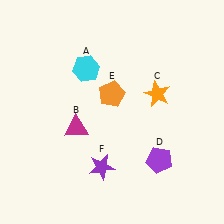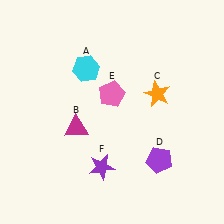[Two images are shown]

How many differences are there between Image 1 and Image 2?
There is 1 difference between the two images.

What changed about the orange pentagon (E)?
In Image 1, E is orange. In Image 2, it changed to pink.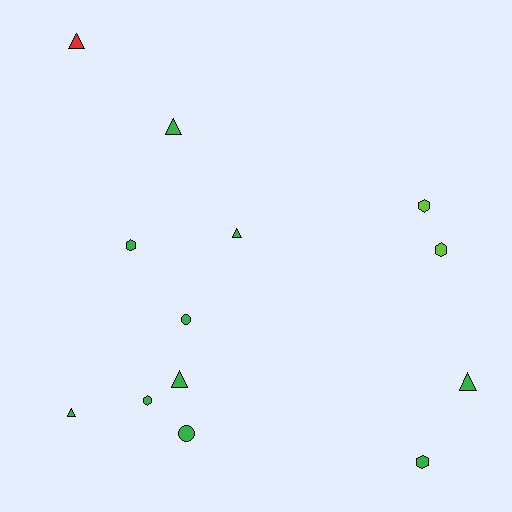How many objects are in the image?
There are 13 objects.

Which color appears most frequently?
Green, with 10 objects.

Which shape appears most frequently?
Triangle, with 6 objects.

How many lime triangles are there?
There are no lime triangles.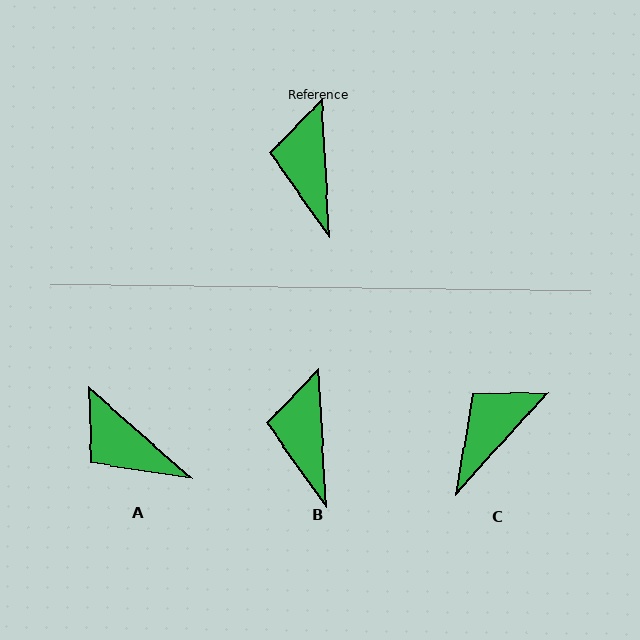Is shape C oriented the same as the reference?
No, it is off by about 45 degrees.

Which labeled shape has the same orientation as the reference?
B.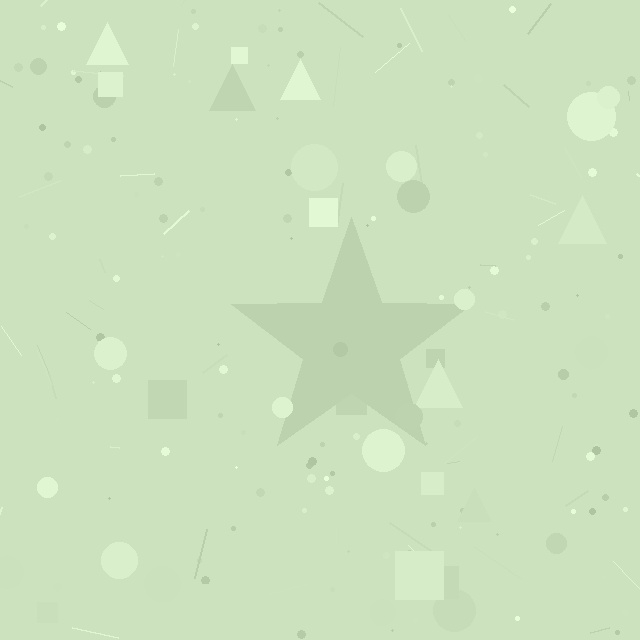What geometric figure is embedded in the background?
A star is embedded in the background.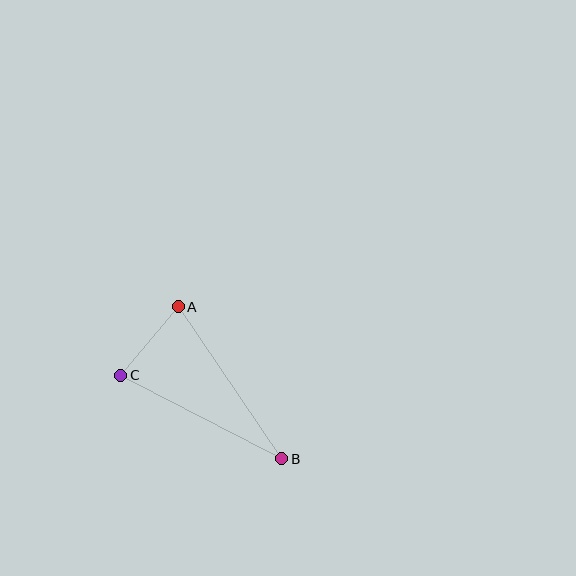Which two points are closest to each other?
Points A and C are closest to each other.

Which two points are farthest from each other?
Points A and B are farthest from each other.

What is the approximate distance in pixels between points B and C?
The distance between B and C is approximately 181 pixels.